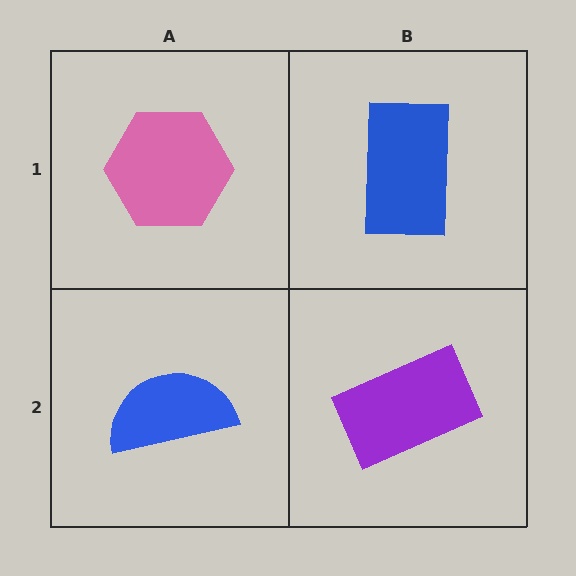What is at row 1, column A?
A pink hexagon.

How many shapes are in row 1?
2 shapes.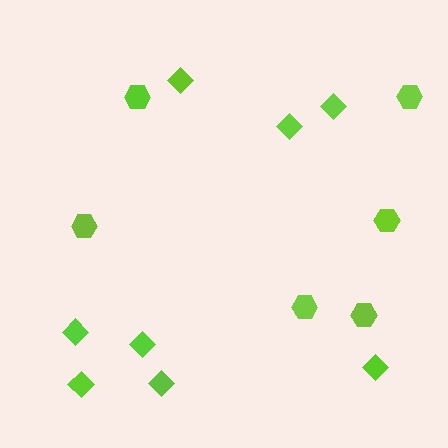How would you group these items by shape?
There are 2 groups: one group of diamonds (8) and one group of hexagons (6).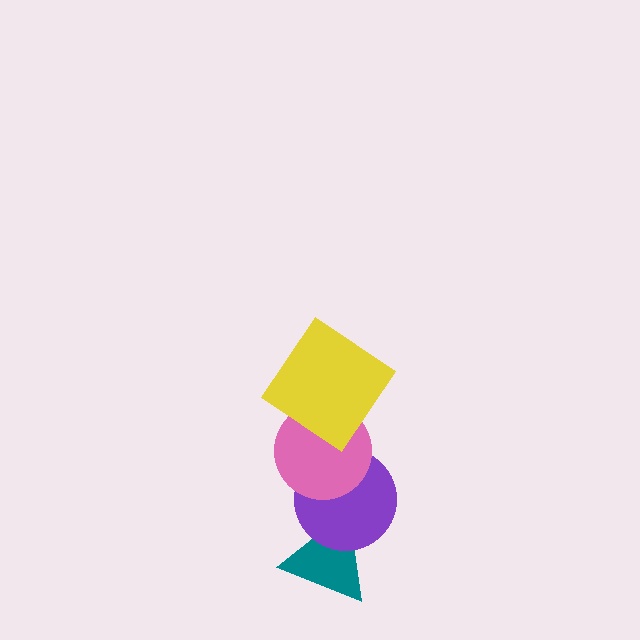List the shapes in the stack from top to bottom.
From top to bottom: the yellow diamond, the pink circle, the purple circle, the teal triangle.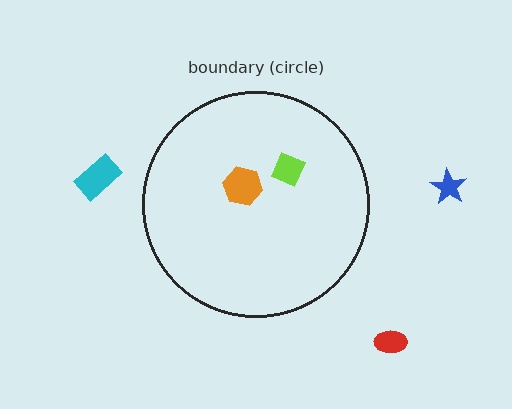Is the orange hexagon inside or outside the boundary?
Inside.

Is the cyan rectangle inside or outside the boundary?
Outside.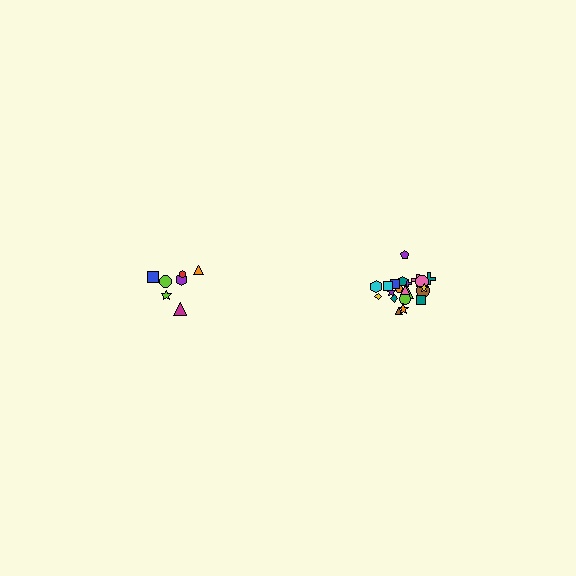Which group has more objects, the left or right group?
The right group.